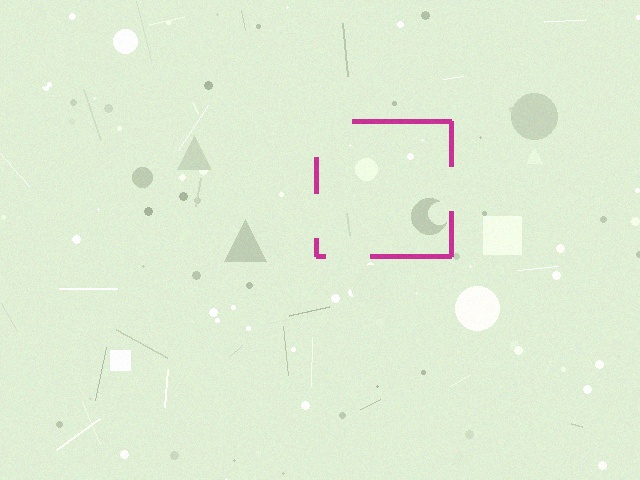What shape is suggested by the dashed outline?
The dashed outline suggests a square.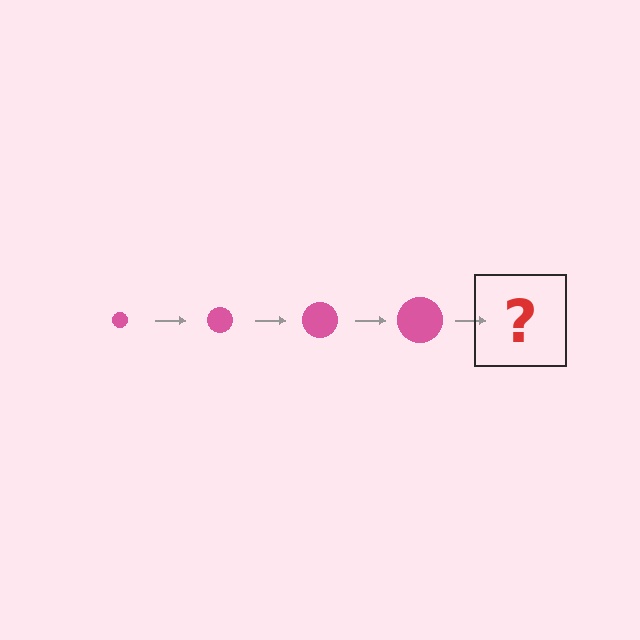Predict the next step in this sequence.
The next step is a pink circle, larger than the previous one.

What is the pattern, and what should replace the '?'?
The pattern is that the circle gets progressively larger each step. The '?' should be a pink circle, larger than the previous one.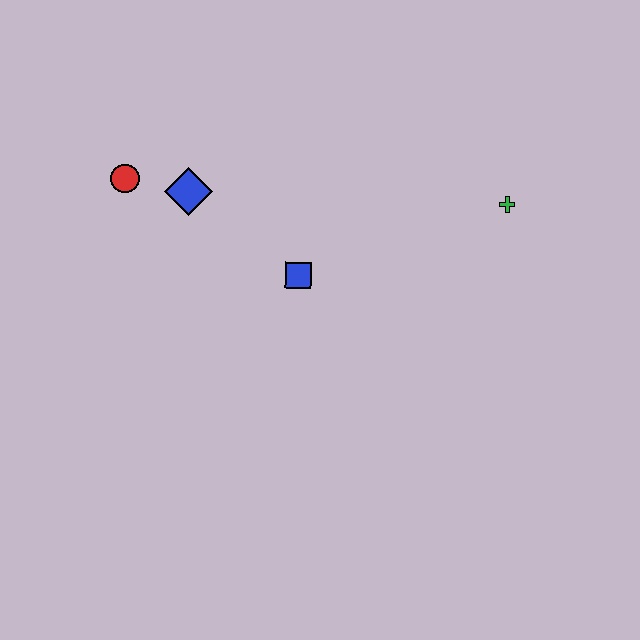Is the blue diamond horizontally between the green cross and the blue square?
No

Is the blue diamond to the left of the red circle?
No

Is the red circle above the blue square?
Yes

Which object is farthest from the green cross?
The red circle is farthest from the green cross.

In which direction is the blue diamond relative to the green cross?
The blue diamond is to the left of the green cross.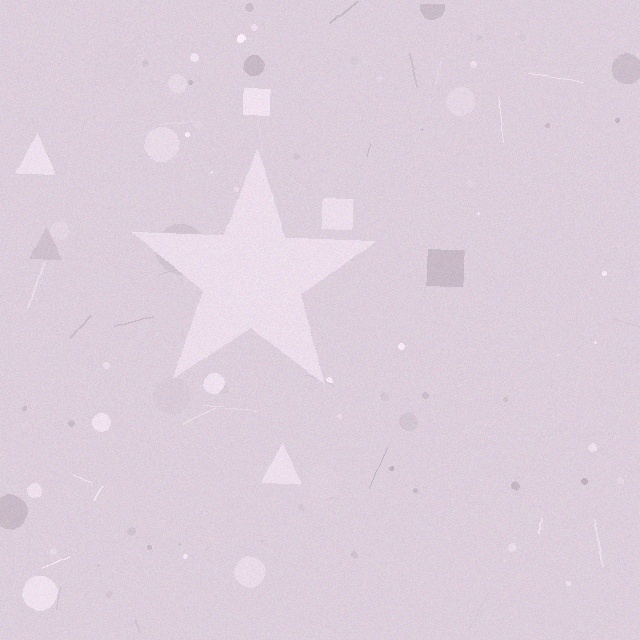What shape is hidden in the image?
A star is hidden in the image.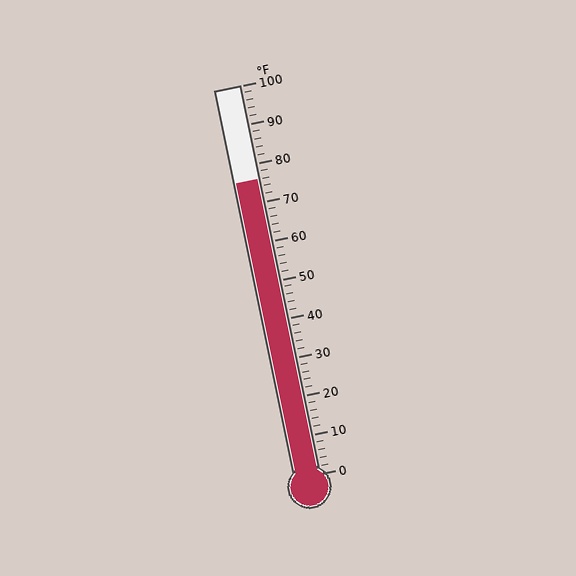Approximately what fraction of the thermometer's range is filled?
The thermometer is filled to approximately 75% of its range.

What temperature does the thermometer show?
The thermometer shows approximately 76°F.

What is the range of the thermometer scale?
The thermometer scale ranges from 0°F to 100°F.